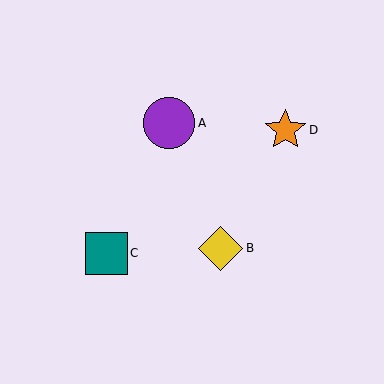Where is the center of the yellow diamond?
The center of the yellow diamond is at (220, 248).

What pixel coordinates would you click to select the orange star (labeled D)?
Click at (285, 130) to select the orange star D.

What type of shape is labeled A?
Shape A is a purple circle.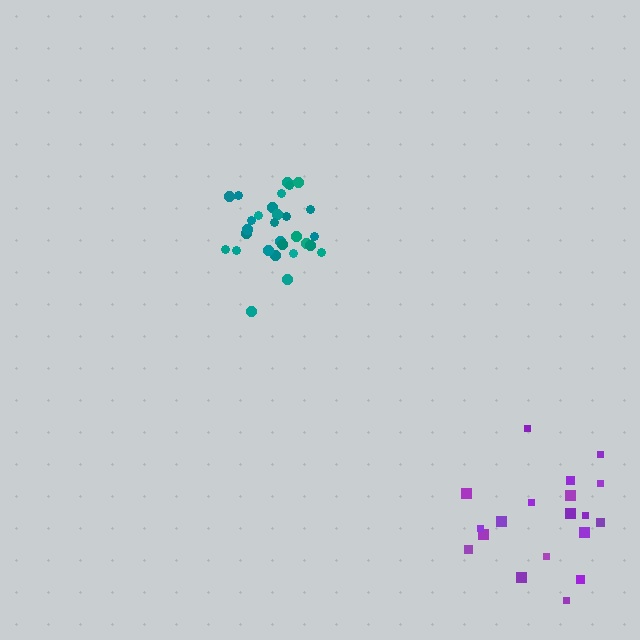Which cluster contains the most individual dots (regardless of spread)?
Teal (29).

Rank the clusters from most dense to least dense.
teal, purple.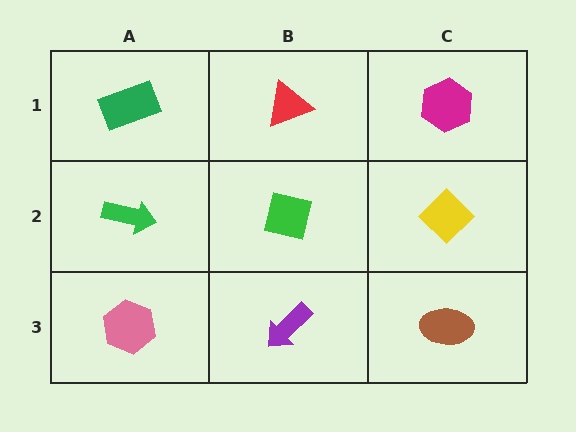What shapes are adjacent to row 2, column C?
A magenta hexagon (row 1, column C), a brown ellipse (row 3, column C), a green square (row 2, column B).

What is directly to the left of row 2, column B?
A green arrow.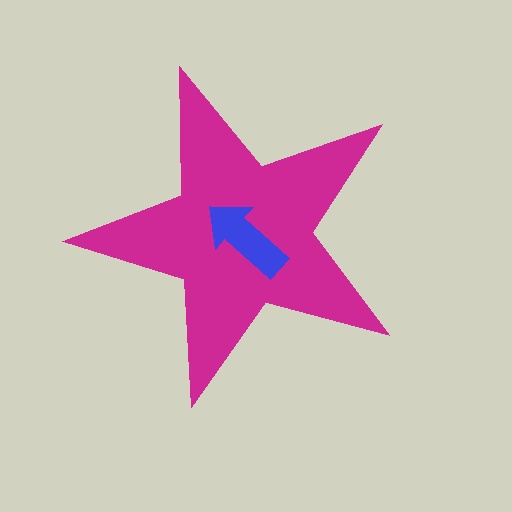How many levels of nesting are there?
2.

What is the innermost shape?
The blue arrow.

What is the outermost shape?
The magenta star.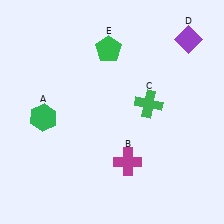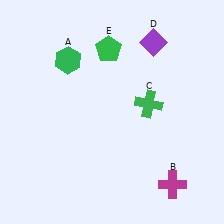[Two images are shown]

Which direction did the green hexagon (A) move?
The green hexagon (A) moved up.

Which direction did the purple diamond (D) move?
The purple diamond (D) moved left.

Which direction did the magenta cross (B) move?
The magenta cross (B) moved right.